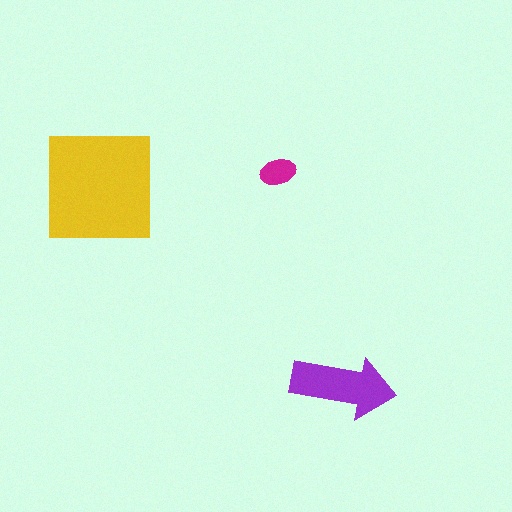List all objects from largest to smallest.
The yellow square, the purple arrow, the magenta ellipse.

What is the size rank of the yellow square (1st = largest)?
1st.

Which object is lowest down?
The purple arrow is bottommost.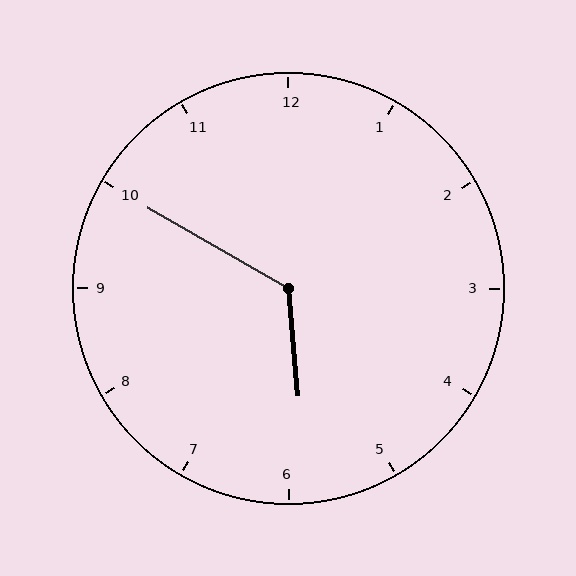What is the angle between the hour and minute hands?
Approximately 125 degrees.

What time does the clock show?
5:50.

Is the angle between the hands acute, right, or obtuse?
It is obtuse.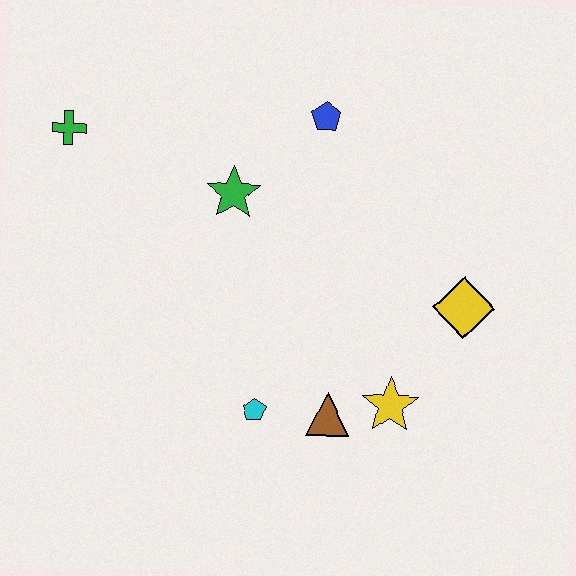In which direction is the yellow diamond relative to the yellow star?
The yellow diamond is above the yellow star.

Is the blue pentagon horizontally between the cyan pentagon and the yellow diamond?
Yes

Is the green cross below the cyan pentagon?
No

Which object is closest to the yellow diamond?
The yellow star is closest to the yellow diamond.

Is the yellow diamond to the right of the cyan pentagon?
Yes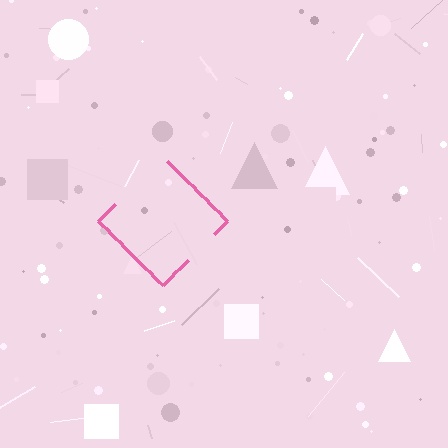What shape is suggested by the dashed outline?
The dashed outline suggests a diamond.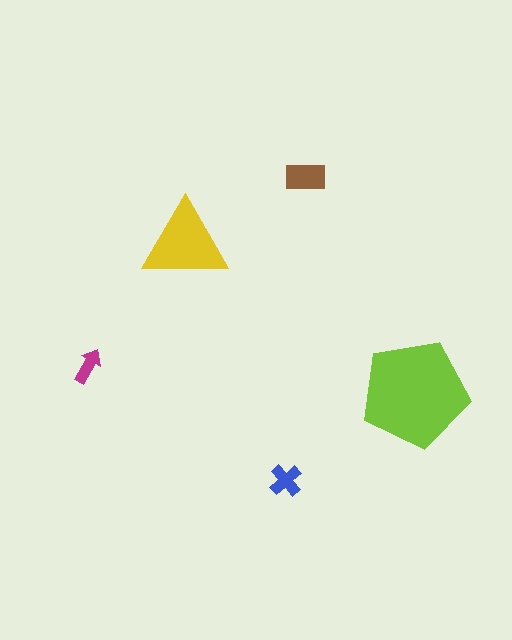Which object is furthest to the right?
The lime pentagon is rightmost.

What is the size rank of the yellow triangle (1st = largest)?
2nd.